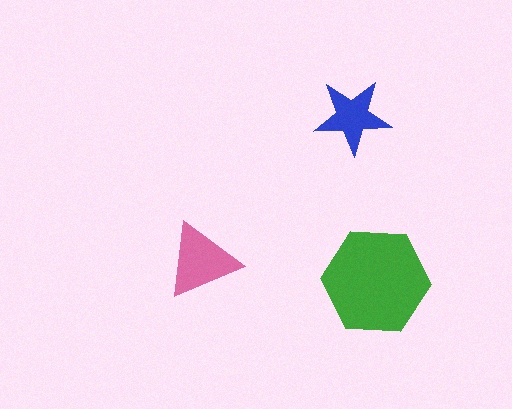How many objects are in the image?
There are 3 objects in the image.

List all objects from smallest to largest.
The blue star, the pink triangle, the green hexagon.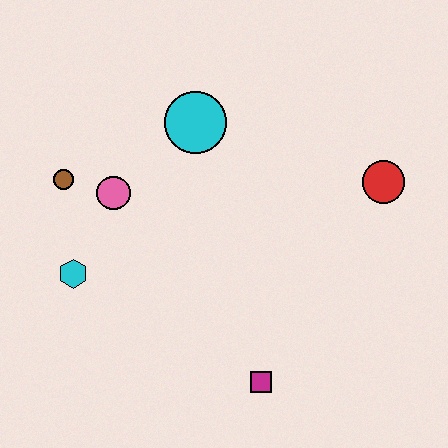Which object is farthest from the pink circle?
The red circle is farthest from the pink circle.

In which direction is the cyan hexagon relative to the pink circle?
The cyan hexagon is below the pink circle.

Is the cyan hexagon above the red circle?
No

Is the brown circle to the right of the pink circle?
No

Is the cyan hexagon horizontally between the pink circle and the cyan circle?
No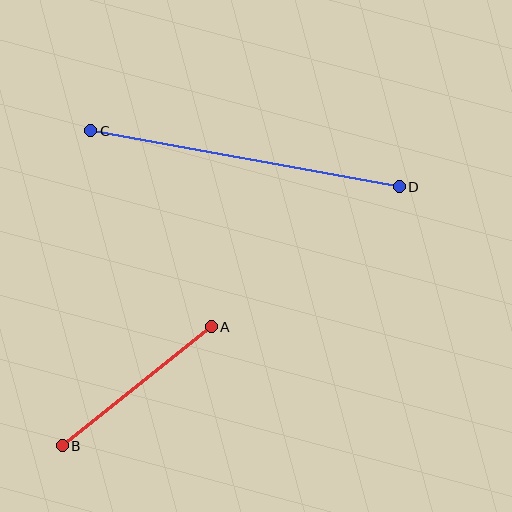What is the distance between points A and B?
The distance is approximately 191 pixels.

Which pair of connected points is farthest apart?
Points C and D are farthest apart.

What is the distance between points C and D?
The distance is approximately 314 pixels.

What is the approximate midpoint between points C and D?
The midpoint is at approximately (245, 159) pixels.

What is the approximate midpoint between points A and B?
The midpoint is at approximately (137, 386) pixels.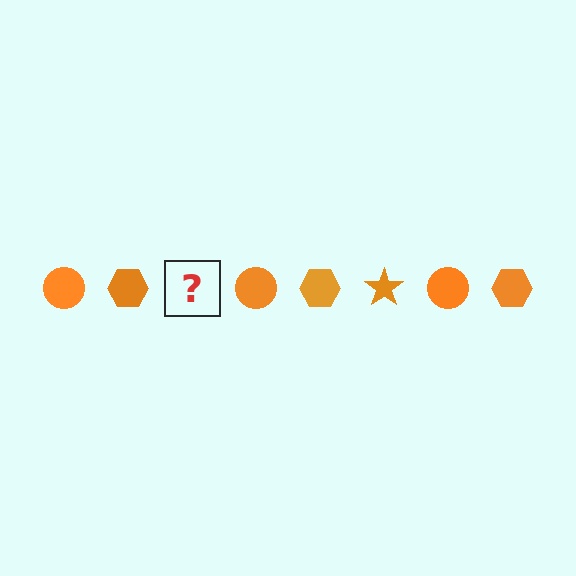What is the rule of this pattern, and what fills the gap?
The rule is that the pattern cycles through circle, hexagon, star shapes in orange. The gap should be filled with an orange star.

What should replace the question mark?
The question mark should be replaced with an orange star.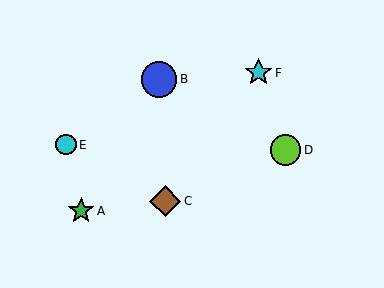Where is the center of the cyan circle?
The center of the cyan circle is at (66, 145).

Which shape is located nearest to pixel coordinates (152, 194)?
The brown diamond (labeled C) at (165, 201) is nearest to that location.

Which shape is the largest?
The blue circle (labeled B) is the largest.